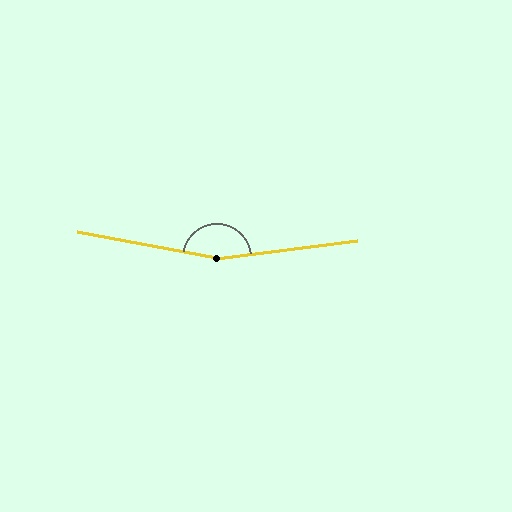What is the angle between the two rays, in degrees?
Approximately 163 degrees.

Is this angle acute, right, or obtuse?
It is obtuse.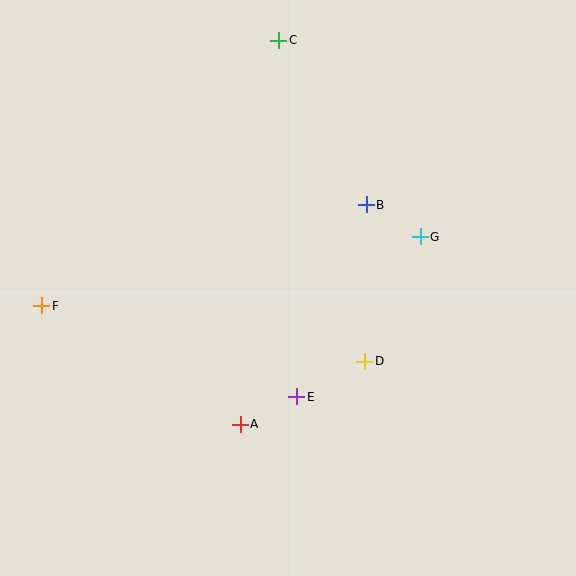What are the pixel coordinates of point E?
Point E is at (297, 397).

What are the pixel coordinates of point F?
Point F is at (42, 306).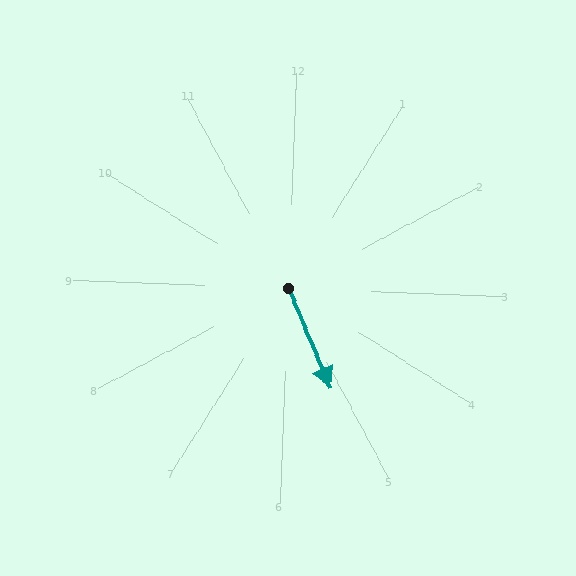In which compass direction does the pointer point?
Southeast.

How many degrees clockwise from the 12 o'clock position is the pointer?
Approximately 155 degrees.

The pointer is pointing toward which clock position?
Roughly 5 o'clock.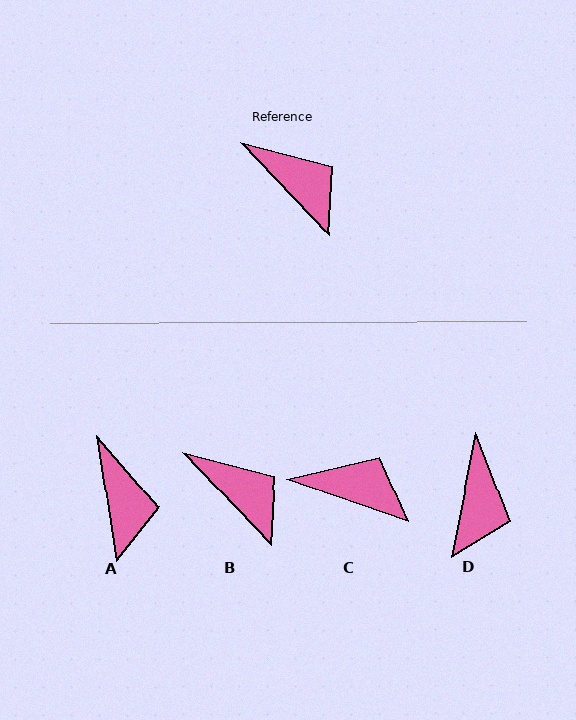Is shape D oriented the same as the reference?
No, it is off by about 55 degrees.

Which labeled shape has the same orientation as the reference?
B.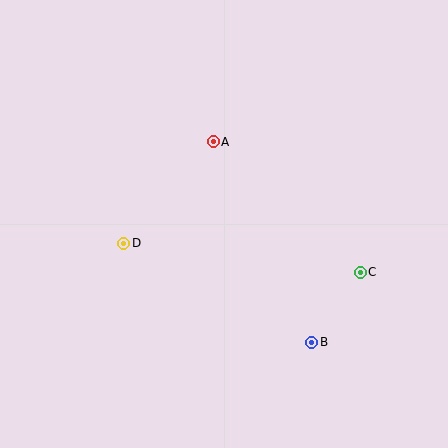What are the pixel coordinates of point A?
Point A is at (213, 142).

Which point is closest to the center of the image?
Point A at (213, 142) is closest to the center.